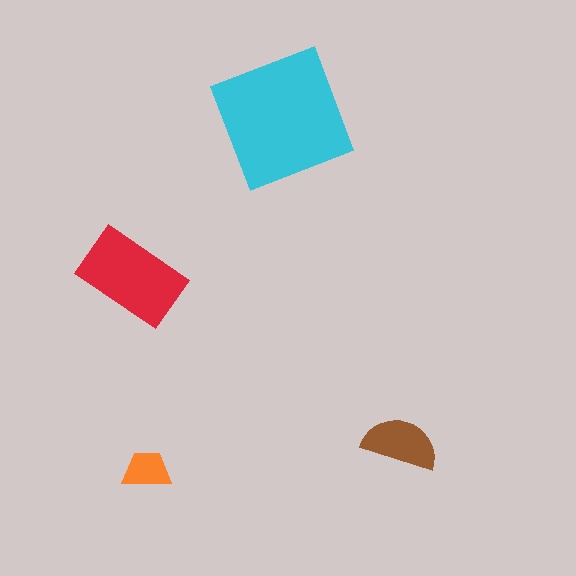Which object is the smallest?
The orange trapezoid.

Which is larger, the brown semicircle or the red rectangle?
The red rectangle.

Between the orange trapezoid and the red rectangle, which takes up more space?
The red rectangle.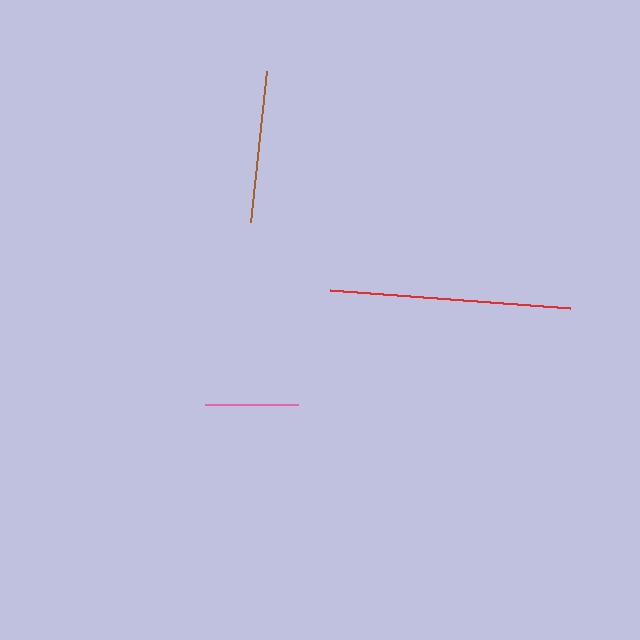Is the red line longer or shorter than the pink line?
The red line is longer than the pink line.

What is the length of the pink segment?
The pink segment is approximately 93 pixels long.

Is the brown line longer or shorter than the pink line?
The brown line is longer than the pink line.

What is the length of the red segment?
The red segment is approximately 241 pixels long.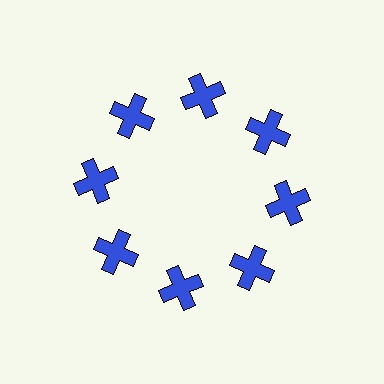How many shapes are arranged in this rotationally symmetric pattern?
There are 8 shapes, arranged in 8 groups of 1.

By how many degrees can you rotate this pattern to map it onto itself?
The pattern maps onto itself every 45 degrees of rotation.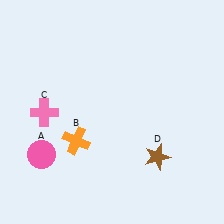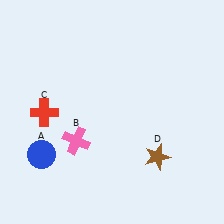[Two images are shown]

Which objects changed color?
A changed from pink to blue. B changed from orange to pink. C changed from pink to red.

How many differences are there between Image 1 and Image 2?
There are 3 differences between the two images.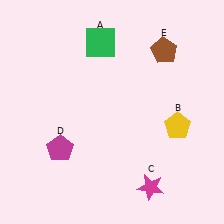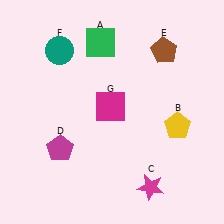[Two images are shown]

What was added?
A teal circle (F), a magenta square (G) were added in Image 2.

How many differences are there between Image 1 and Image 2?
There are 2 differences between the two images.